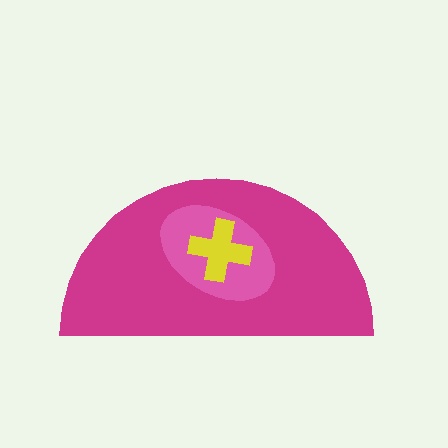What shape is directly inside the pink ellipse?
The yellow cross.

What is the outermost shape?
The magenta semicircle.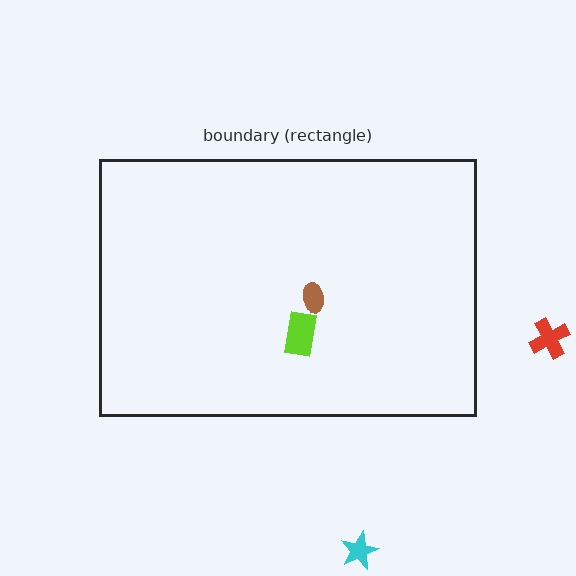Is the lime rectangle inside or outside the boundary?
Inside.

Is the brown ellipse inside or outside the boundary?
Inside.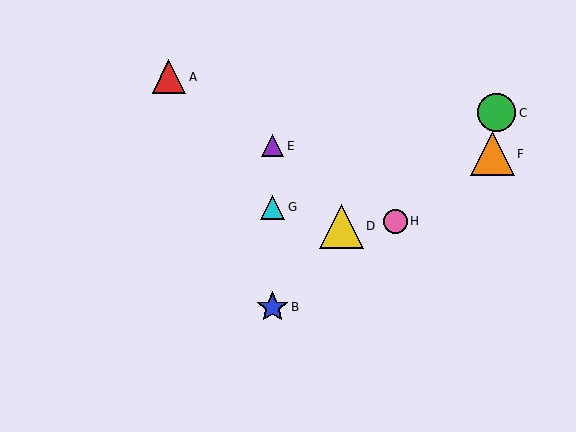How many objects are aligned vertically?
3 objects (B, E, G) are aligned vertically.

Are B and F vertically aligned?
No, B is at x≈273 and F is at x≈492.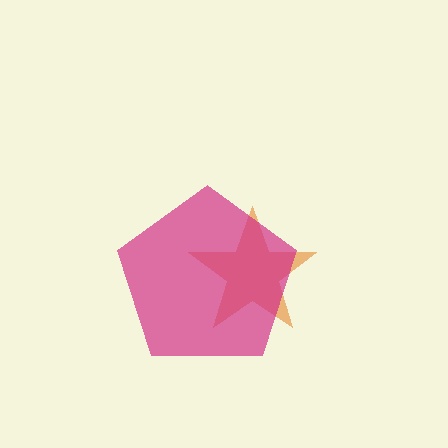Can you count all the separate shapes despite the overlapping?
Yes, there are 2 separate shapes.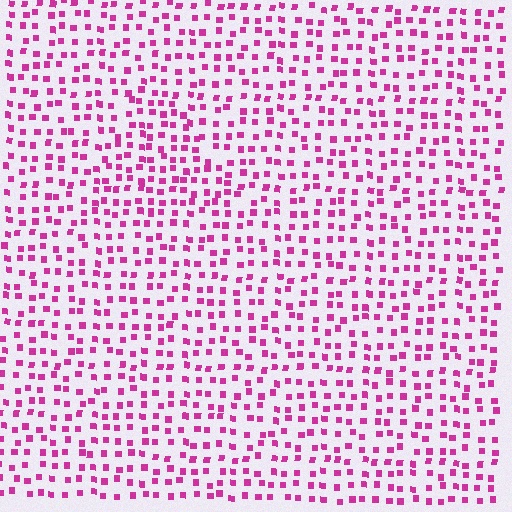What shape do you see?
I see a triangle.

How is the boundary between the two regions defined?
The boundary is defined by a change in element density (approximately 1.4x ratio). All elements are the same color, size, and shape.